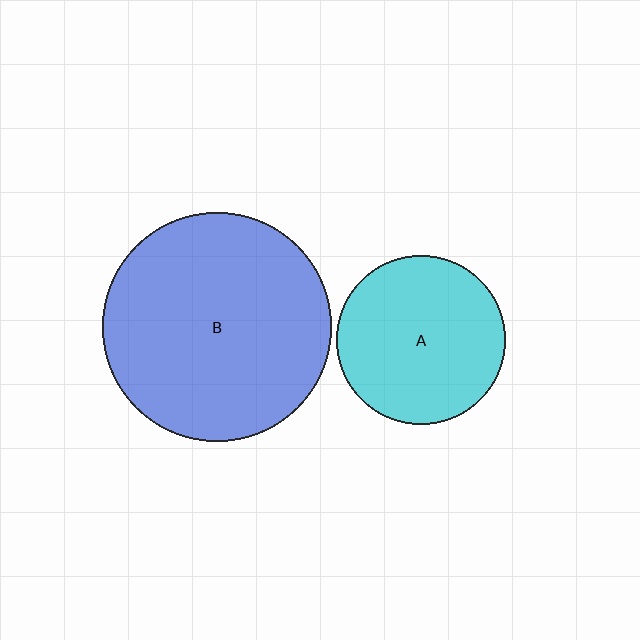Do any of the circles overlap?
No, none of the circles overlap.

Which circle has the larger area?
Circle B (blue).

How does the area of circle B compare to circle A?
Approximately 1.8 times.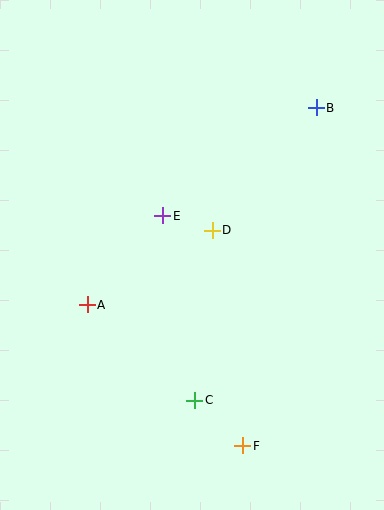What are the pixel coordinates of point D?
Point D is at (212, 230).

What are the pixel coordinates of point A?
Point A is at (87, 305).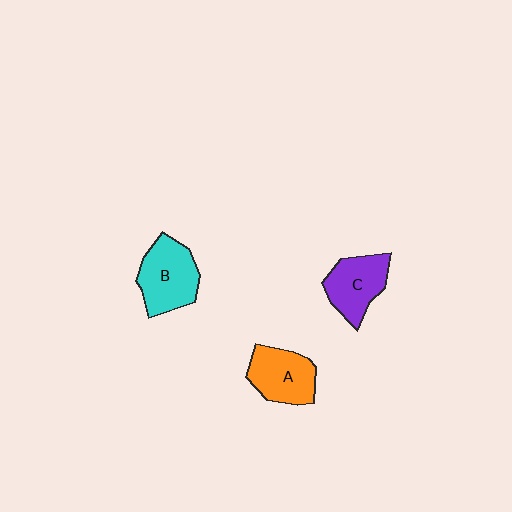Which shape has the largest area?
Shape B (cyan).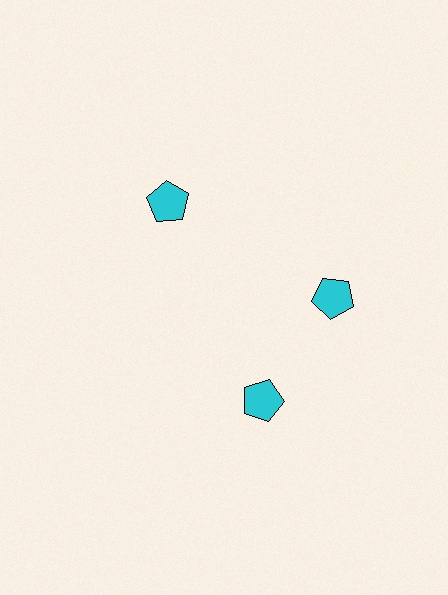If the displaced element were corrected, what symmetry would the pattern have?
It would have 3-fold rotational symmetry — the pattern would map onto itself every 120 degrees.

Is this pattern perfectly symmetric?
No. The 3 cyan pentagons are arranged in a ring, but one element near the 7 o'clock position is rotated out of alignment along the ring, breaking the 3-fold rotational symmetry.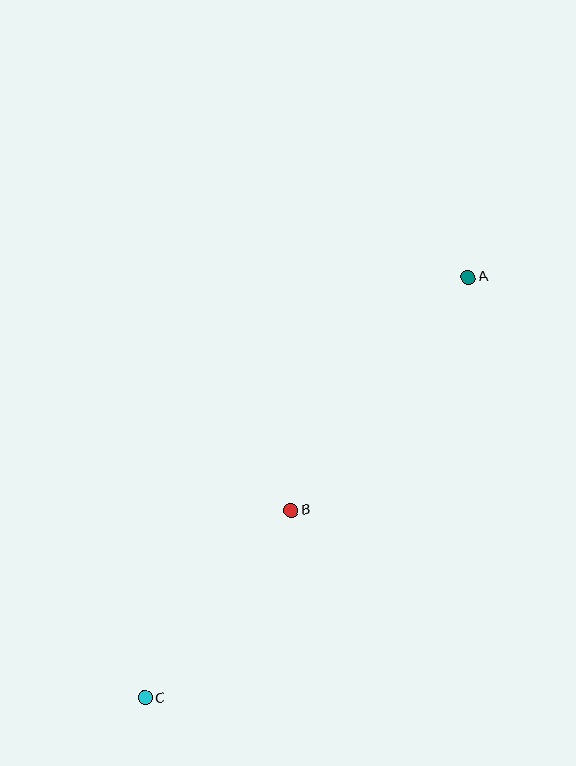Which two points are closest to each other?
Points B and C are closest to each other.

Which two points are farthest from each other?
Points A and C are farthest from each other.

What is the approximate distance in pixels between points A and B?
The distance between A and B is approximately 293 pixels.